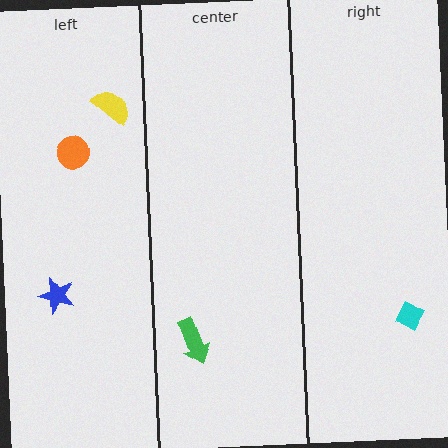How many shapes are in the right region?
1.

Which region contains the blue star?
The left region.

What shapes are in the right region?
The cyan diamond.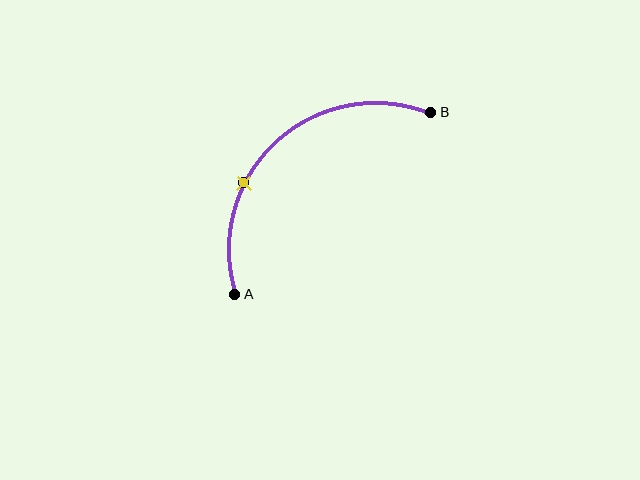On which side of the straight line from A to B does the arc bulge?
The arc bulges above and to the left of the straight line connecting A and B.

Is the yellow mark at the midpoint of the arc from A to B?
No. The yellow mark lies on the arc but is closer to endpoint A. The arc midpoint would be at the point on the curve equidistant along the arc from both A and B.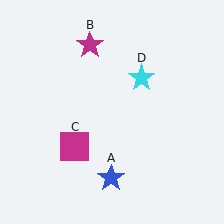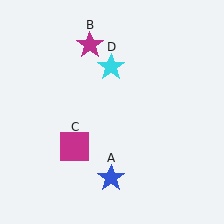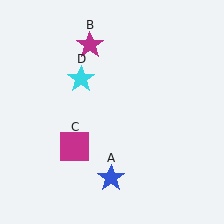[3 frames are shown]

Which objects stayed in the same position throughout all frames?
Blue star (object A) and magenta star (object B) and magenta square (object C) remained stationary.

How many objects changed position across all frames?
1 object changed position: cyan star (object D).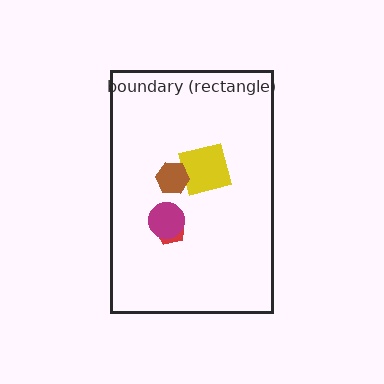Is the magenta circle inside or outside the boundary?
Inside.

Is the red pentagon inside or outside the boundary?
Inside.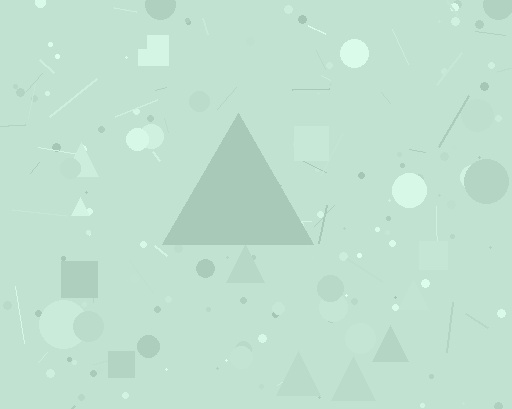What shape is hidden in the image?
A triangle is hidden in the image.